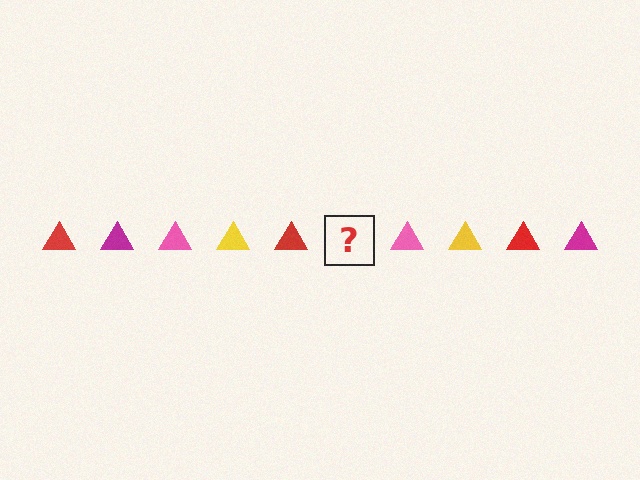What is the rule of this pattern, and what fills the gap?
The rule is that the pattern cycles through red, magenta, pink, yellow triangles. The gap should be filled with a magenta triangle.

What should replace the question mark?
The question mark should be replaced with a magenta triangle.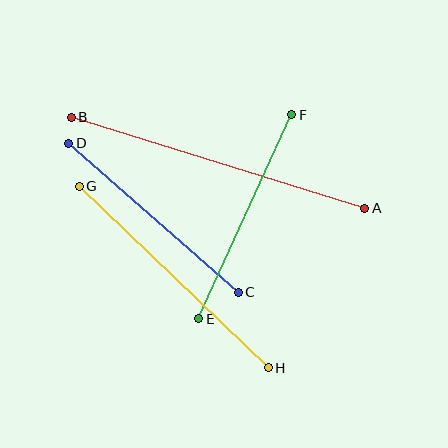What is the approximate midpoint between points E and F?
The midpoint is at approximately (245, 217) pixels.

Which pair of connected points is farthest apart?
Points A and B are farthest apart.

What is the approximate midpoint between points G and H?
The midpoint is at approximately (174, 277) pixels.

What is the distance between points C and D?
The distance is approximately 226 pixels.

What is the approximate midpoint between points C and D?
The midpoint is at approximately (153, 218) pixels.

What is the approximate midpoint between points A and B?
The midpoint is at approximately (218, 163) pixels.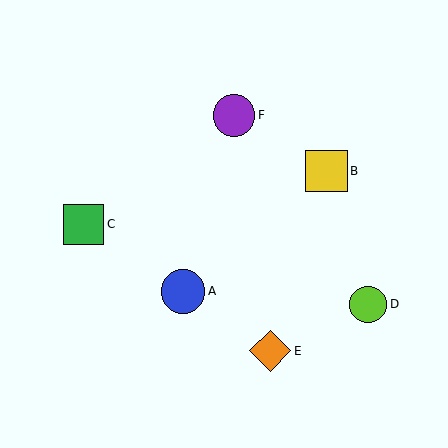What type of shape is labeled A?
Shape A is a blue circle.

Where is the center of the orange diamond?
The center of the orange diamond is at (270, 351).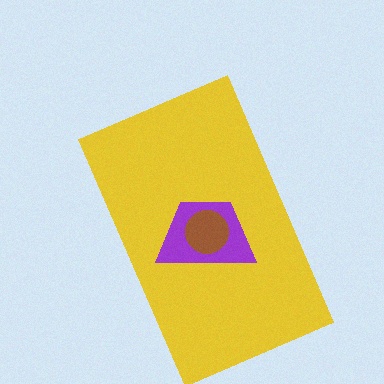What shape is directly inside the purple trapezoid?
The brown circle.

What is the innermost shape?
The brown circle.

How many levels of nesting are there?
3.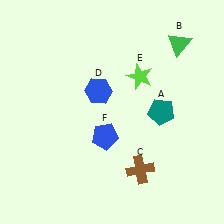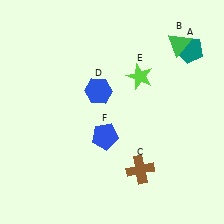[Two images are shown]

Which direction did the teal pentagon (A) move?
The teal pentagon (A) moved up.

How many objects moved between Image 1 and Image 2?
1 object moved between the two images.